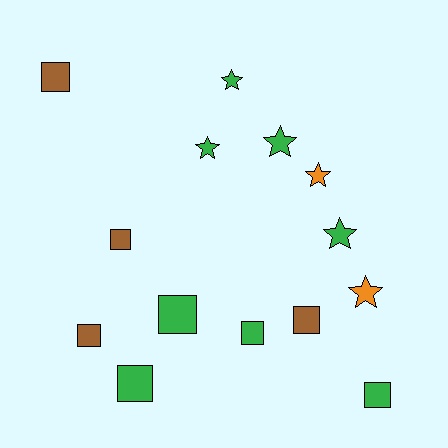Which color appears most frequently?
Green, with 8 objects.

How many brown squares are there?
There are 4 brown squares.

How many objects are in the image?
There are 14 objects.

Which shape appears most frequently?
Square, with 8 objects.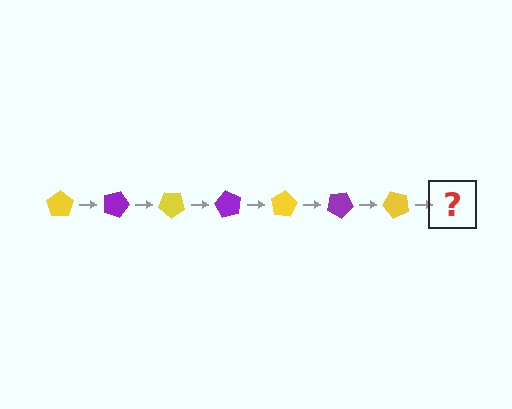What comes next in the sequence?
The next element should be a purple pentagon, rotated 140 degrees from the start.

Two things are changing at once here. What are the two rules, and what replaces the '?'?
The two rules are that it rotates 20 degrees each step and the color cycles through yellow and purple. The '?' should be a purple pentagon, rotated 140 degrees from the start.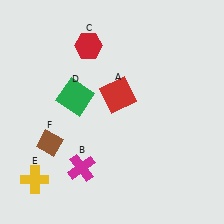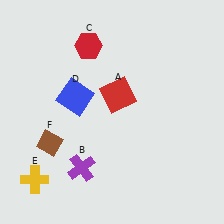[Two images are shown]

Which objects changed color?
B changed from magenta to purple. D changed from green to blue.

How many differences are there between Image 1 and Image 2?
There are 2 differences between the two images.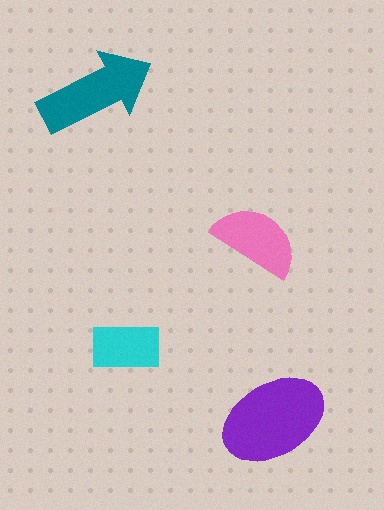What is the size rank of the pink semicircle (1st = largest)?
3rd.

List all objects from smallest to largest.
The cyan rectangle, the pink semicircle, the teal arrow, the purple ellipse.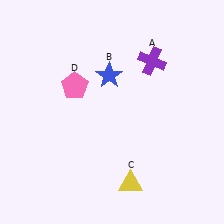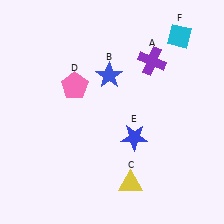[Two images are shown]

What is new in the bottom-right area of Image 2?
A blue star (E) was added in the bottom-right area of Image 2.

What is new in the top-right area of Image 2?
A cyan diamond (F) was added in the top-right area of Image 2.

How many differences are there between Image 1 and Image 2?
There are 2 differences between the two images.